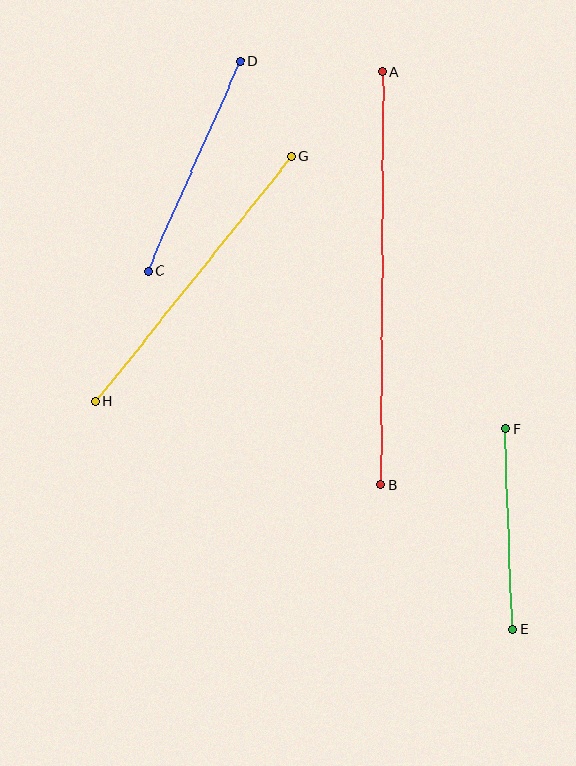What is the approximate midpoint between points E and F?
The midpoint is at approximately (509, 530) pixels.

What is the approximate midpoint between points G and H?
The midpoint is at approximately (193, 279) pixels.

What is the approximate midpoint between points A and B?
The midpoint is at approximately (382, 278) pixels.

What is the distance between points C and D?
The distance is approximately 229 pixels.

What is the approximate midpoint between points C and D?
The midpoint is at approximately (194, 166) pixels.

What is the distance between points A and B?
The distance is approximately 413 pixels.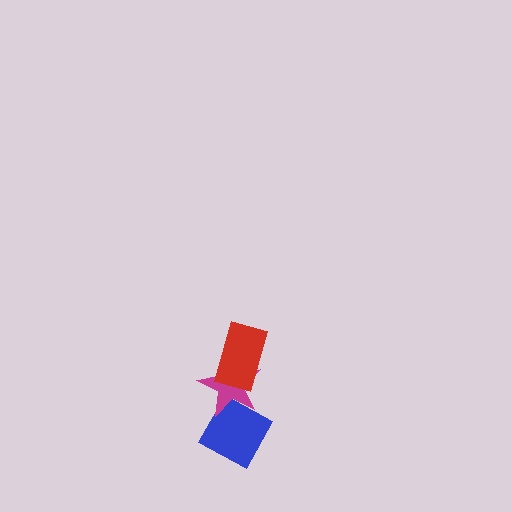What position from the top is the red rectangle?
The red rectangle is 1st from the top.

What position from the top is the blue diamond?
The blue diamond is 3rd from the top.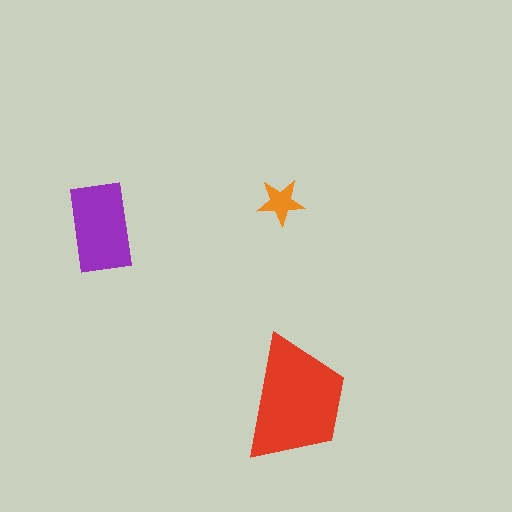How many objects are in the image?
There are 3 objects in the image.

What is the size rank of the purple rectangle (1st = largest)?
2nd.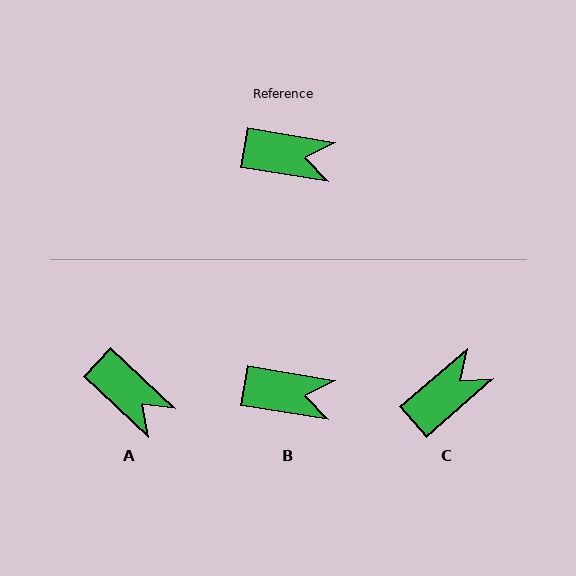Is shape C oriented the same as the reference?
No, it is off by about 50 degrees.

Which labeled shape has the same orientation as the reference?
B.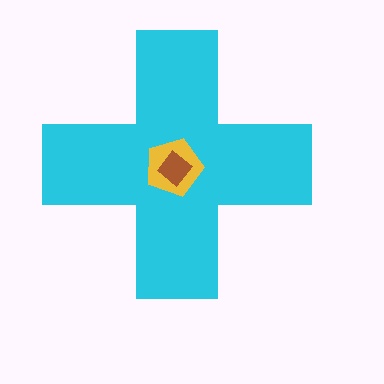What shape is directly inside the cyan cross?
The yellow pentagon.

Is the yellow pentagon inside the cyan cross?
Yes.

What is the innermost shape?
The brown diamond.